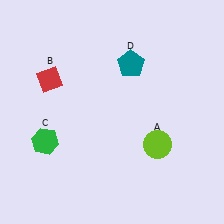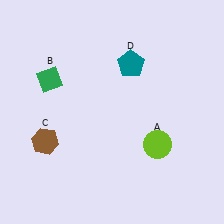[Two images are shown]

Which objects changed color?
B changed from red to green. C changed from green to brown.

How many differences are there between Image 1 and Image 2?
There are 2 differences between the two images.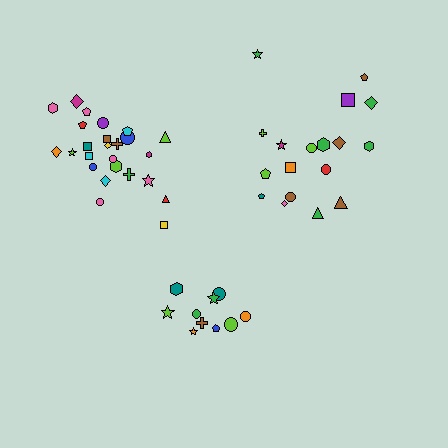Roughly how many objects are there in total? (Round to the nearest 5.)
Roughly 55 objects in total.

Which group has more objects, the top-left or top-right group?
The top-left group.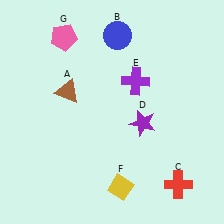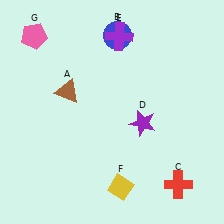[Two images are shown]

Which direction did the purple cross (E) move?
The purple cross (E) moved up.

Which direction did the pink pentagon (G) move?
The pink pentagon (G) moved left.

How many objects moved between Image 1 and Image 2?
2 objects moved between the two images.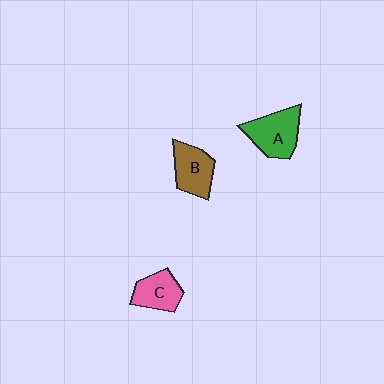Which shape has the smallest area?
Shape C (pink).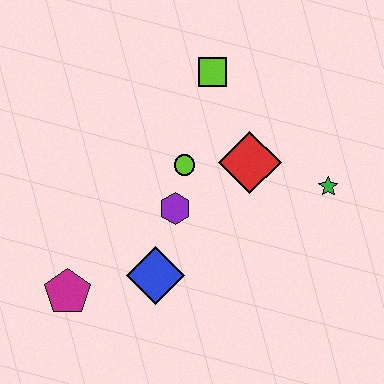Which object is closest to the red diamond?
The lime circle is closest to the red diamond.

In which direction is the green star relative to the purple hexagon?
The green star is to the right of the purple hexagon.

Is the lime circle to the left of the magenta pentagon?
No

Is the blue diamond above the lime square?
No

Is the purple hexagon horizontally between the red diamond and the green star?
No